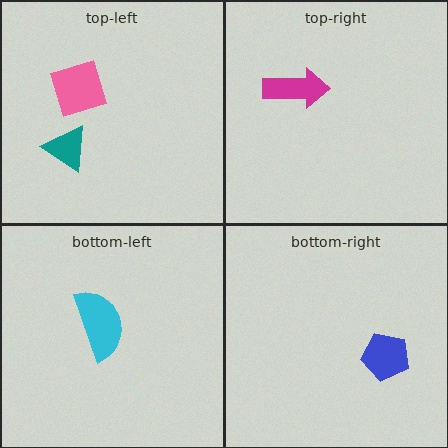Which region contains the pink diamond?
The top-left region.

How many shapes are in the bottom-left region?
1.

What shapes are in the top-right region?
The magenta arrow.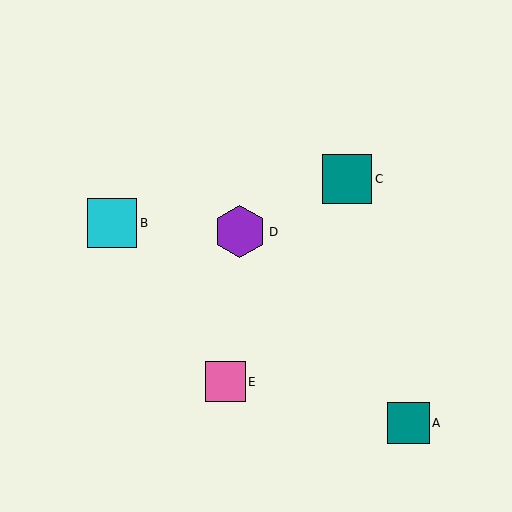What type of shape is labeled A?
Shape A is a teal square.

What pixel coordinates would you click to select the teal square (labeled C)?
Click at (347, 179) to select the teal square C.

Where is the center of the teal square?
The center of the teal square is at (347, 179).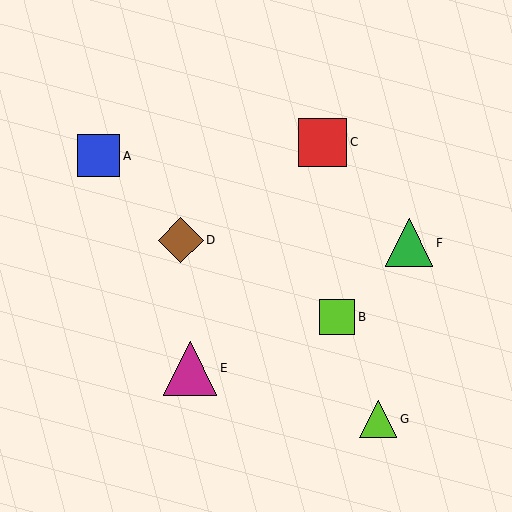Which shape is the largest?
The magenta triangle (labeled E) is the largest.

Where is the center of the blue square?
The center of the blue square is at (99, 156).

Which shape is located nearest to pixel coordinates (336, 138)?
The red square (labeled C) at (322, 142) is nearest to that location.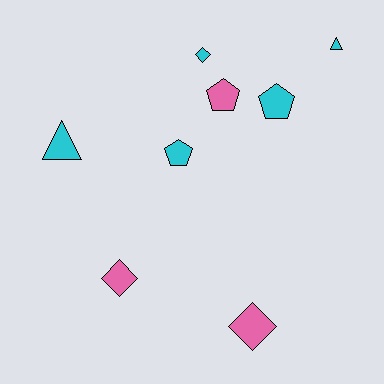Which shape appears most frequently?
Diamond, with 3 objects.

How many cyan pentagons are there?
There are 2 cyan pentagons.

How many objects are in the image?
There are 8 objects.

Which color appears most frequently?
Cyan, with 5 objects.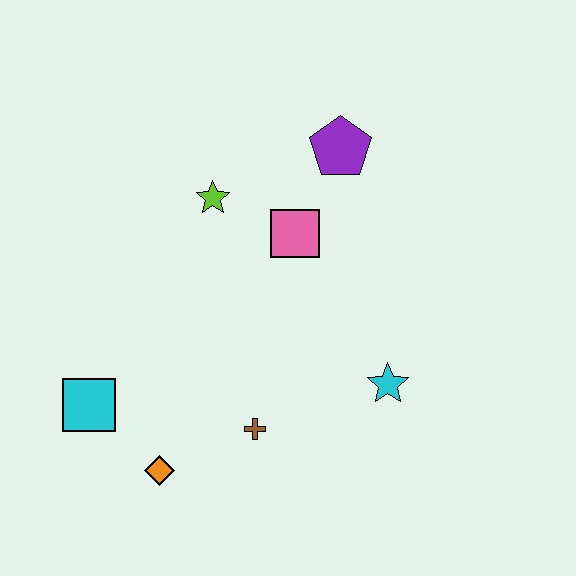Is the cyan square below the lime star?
Yes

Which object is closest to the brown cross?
The orange diamond is closest to the brown cross.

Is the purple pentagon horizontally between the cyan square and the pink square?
No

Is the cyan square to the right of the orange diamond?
No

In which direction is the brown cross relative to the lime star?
The brown cross is below the lime star.